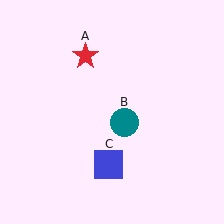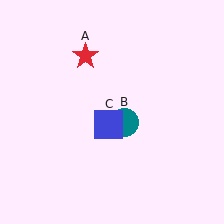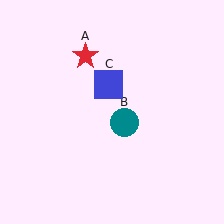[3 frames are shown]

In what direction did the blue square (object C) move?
The blue square (object C) moved up.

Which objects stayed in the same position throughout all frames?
Red star (object A) and teal circle (object B) remained stationary.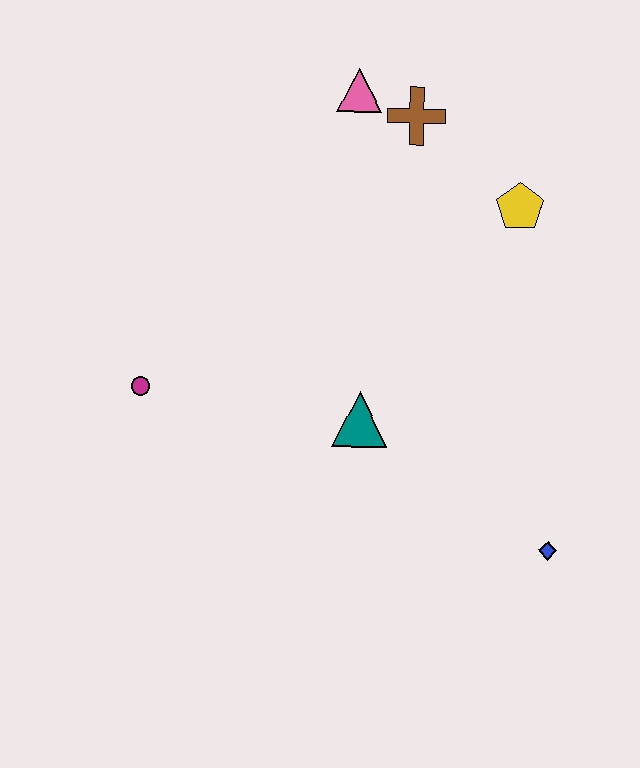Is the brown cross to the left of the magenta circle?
No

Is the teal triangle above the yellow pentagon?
No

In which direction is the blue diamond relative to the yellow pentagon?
The blue diamond is below the yellow pentagon.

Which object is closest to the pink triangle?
The brown cross is closest to the pink triangle.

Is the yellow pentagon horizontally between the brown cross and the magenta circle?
No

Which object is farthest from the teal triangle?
The pink triangle is farthest from the teal triangle.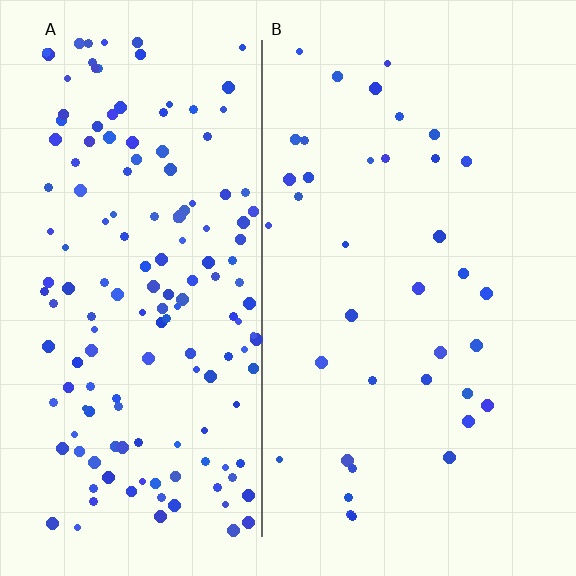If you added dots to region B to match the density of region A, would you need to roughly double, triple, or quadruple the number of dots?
Approximately quadruple.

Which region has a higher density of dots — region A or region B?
A (the left).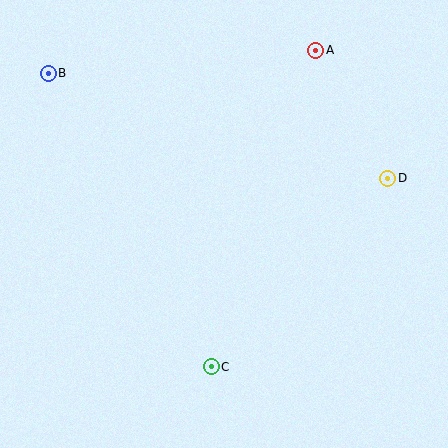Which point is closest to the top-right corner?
Point A is closest to the top-right corner.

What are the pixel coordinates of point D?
Point D is at (388, 178).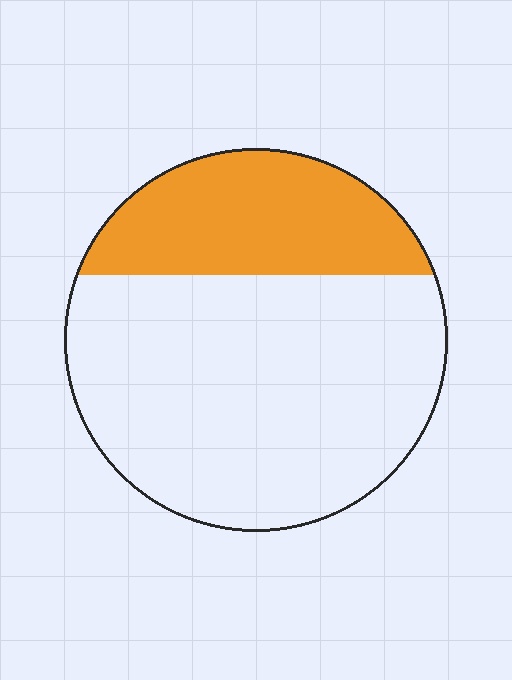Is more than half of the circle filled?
No.